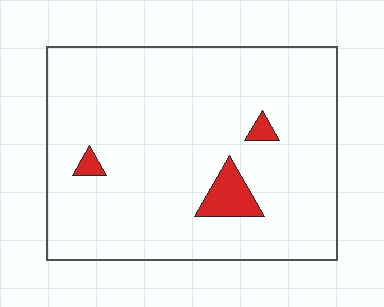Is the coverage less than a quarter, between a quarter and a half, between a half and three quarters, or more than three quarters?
Less than a quarter.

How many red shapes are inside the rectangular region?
3.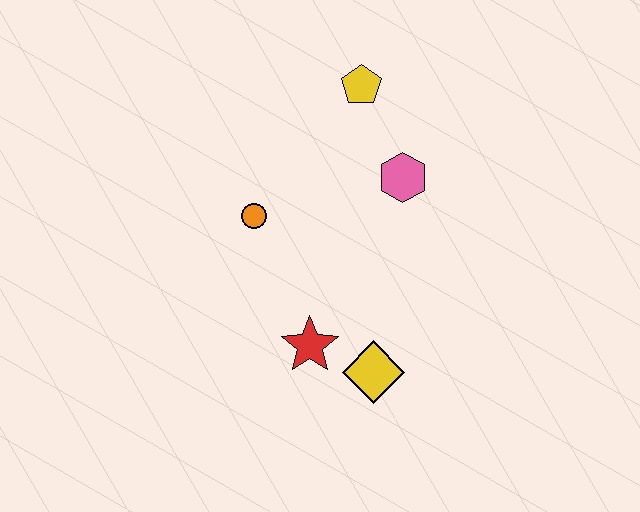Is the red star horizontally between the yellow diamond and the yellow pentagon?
No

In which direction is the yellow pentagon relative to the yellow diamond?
The yellow pentagon is above the yellow diamond.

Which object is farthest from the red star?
The yellow pentagon is farthest from the red star.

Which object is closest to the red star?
The yellow diamond is closest to the red star.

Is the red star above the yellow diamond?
Yes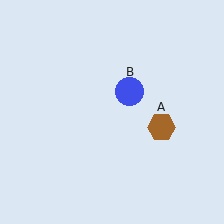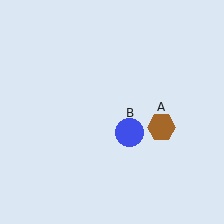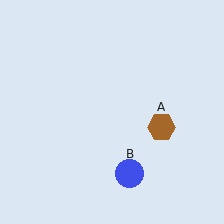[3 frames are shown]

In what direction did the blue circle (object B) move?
The blue circle (object B) moved down.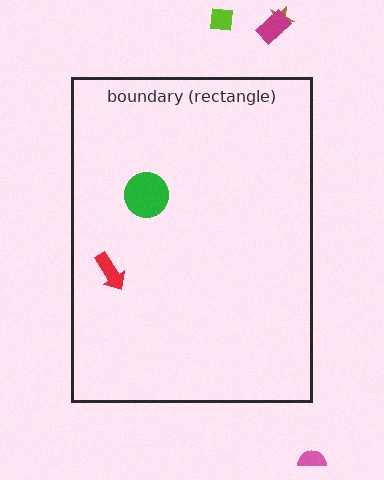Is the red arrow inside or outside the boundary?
Inside.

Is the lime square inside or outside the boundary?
Outside.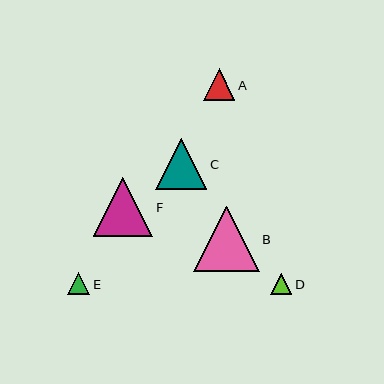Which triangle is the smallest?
Triangle D is the smallest with a size of approximately 21 pixels.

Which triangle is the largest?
Triangle B is the largest with a size of approximately 65 pixels.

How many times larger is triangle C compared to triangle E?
Triangle C is approximately 2.3 times the size of triangle E.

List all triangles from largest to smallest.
From largest to smallest: B, F, C, A, E, D.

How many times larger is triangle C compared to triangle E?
Triangle C is approximately 2.3 times the size of triangle E.